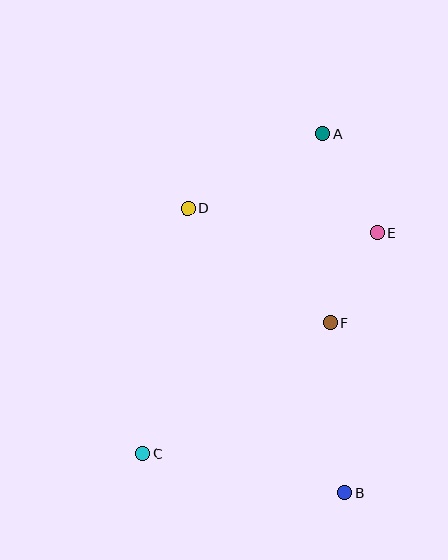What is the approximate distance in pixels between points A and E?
The distance between A and E is approximately 113 pixels.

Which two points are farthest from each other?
Points A and C are farthest from each other.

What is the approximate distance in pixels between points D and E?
The distance between D and E is approximately 192 pixels.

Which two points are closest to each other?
Points E and F are closest to each other.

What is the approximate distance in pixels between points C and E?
The distance between C and E is approximately 323 pixels.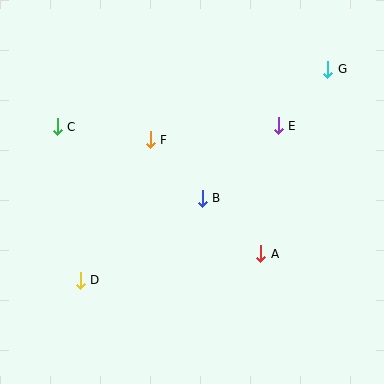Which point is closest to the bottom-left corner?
Point D is closest to the bottom-left corner.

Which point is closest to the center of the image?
Point B at (202, 198) is closest to the center.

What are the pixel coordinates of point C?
Point C is at (57, 127).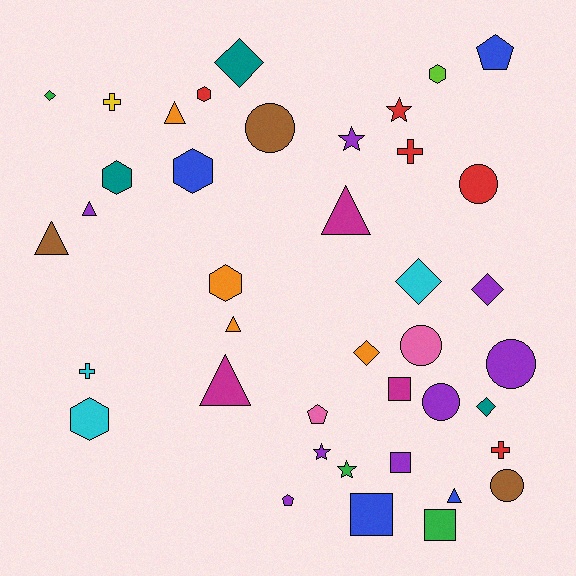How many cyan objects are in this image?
There are 3 cyan objects.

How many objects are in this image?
There are 40 objects.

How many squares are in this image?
There are 4 squares.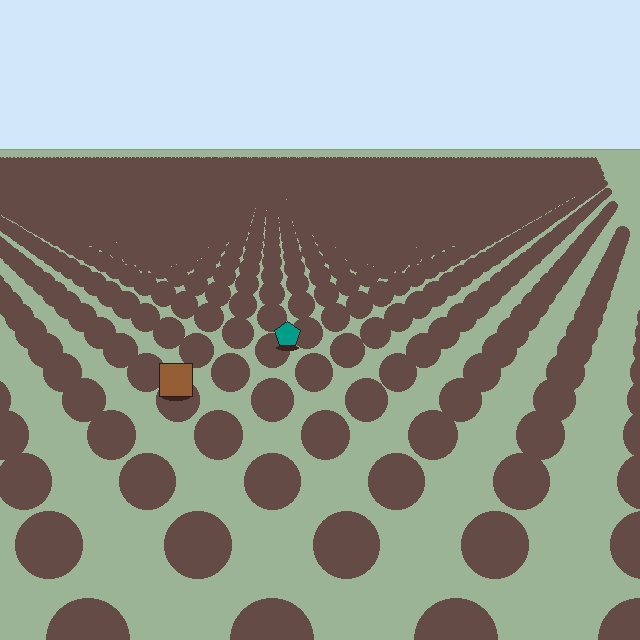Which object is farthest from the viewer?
The teal pentagon is farthest from the viewer. It appears smaller and the ground texture around it is denser.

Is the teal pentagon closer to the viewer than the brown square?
No. The brown square is closer — you can tell from the texture gradient: the ground texture is coarser near it.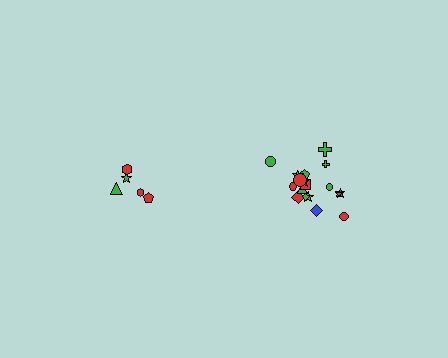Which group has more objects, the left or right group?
The right group.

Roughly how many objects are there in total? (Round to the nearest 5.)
Roughly 25 objects in total.